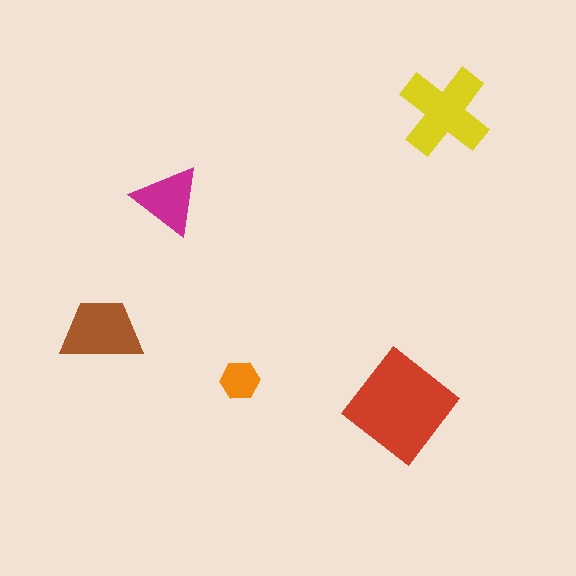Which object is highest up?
The yellow cross is topmost.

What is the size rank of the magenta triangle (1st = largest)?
4th.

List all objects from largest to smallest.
The red diamond, the yellow cross, the brown trapezoid, the magenta triangle, the orange hexagon.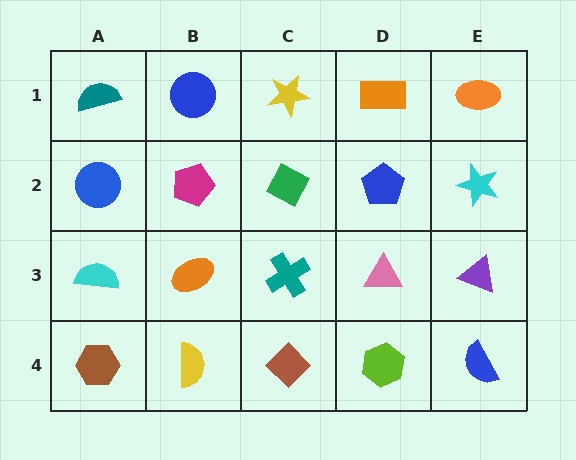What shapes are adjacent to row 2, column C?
A yellow star (row 1, column C), a teal cross (row 3, column C), a magenta pentagon (row 2, column B), a blue pentagon (row 2, column D).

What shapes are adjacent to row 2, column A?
A teal semicircle (row 1, column A), a cyan semicircle (row 3, column A), a magenta pentagon (row 2, column B).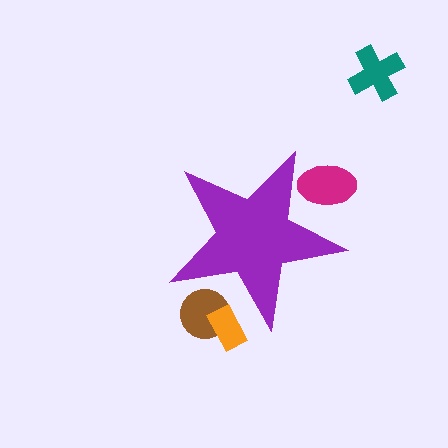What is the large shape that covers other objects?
A purple star.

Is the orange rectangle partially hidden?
Yes, the orange rectangle is partially hidden behind the purple star.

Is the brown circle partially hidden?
Yes, the brown circle is partially hidden behind the purple star.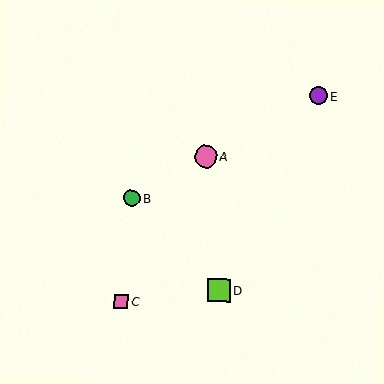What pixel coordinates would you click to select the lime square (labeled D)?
Click at (219, 290) to select the lime square D.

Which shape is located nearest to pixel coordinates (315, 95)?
The purple circle (labeled E) at (318, 96) is nearest to that location.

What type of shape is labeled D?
Shape D is a lime square.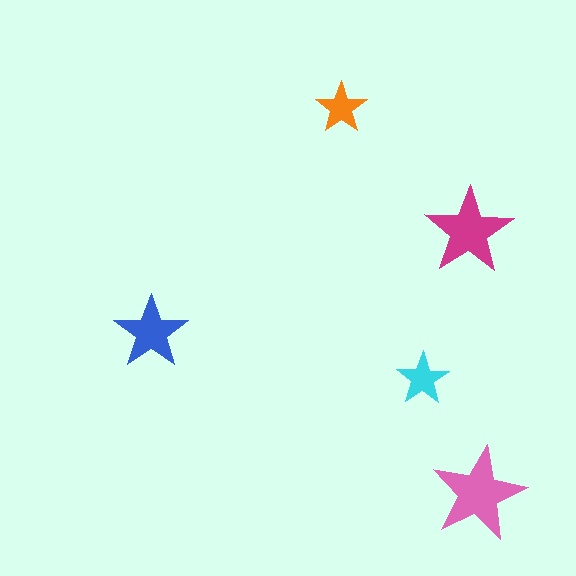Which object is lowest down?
The pink star is bottommost.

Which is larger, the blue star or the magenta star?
The magenta one.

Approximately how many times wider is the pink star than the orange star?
About 2 times wider.